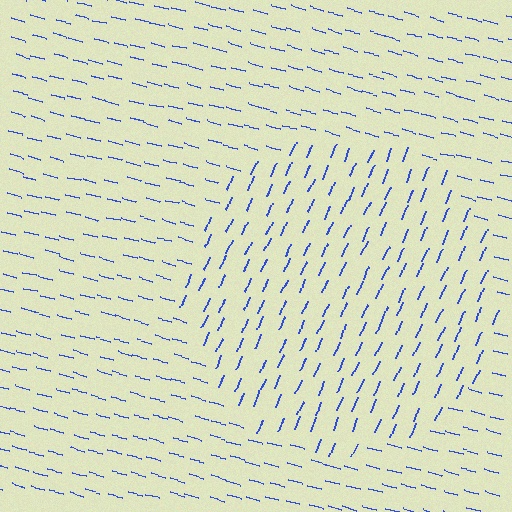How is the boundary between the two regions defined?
The boundary is defined purely by a change in line orientation (approximately 83 degrees difference). All lines are the same color and thickness.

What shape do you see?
I see a circle.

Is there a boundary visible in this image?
Yes, there is a texture boundary formed by a change in line orientation.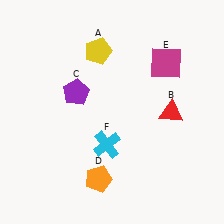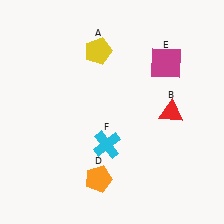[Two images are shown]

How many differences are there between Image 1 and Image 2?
There is 1 difference between the two images.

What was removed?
The purple pentagon (C) was removed in Image 2.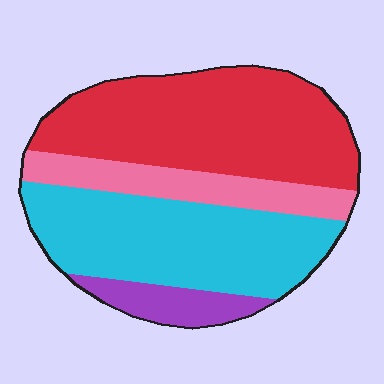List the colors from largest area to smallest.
From largest to smallest: red, cyan, pink, purple.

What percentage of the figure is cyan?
Cyan takes up about three eighths (3/8) of the figure.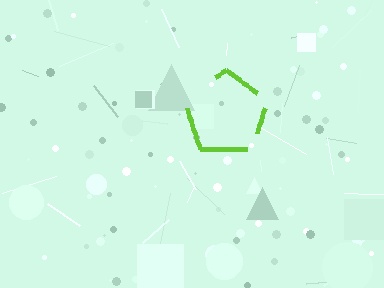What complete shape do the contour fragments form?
The contour fragments form a pentagon.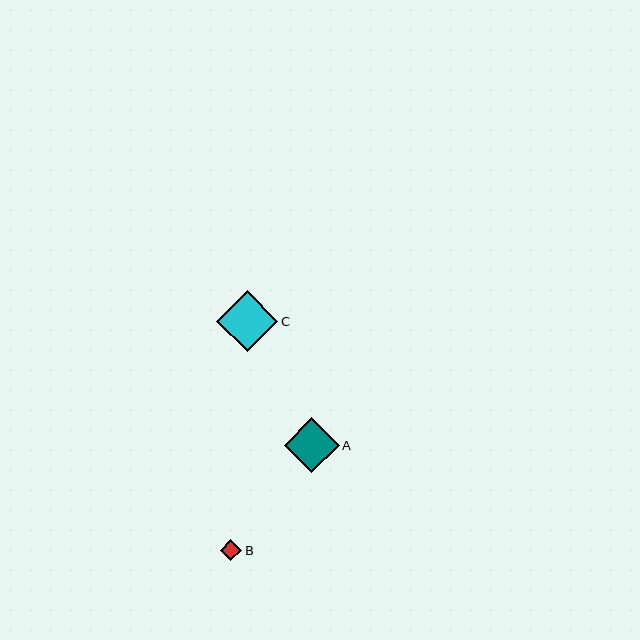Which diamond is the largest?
Diamond C is the largest with a size of approximately 61 pixels.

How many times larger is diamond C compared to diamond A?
Diamond C is approximately 1.1 times the size of diamond A.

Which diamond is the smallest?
Diamond B is the smallest with a size of approximately 21 pixels.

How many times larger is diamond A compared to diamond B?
Diamond A is approximately 2.5 times the size of diamond B.